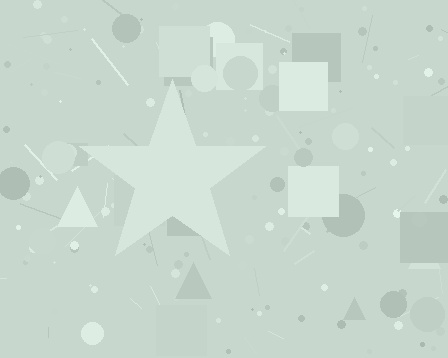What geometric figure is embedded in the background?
A star is embedded in the background.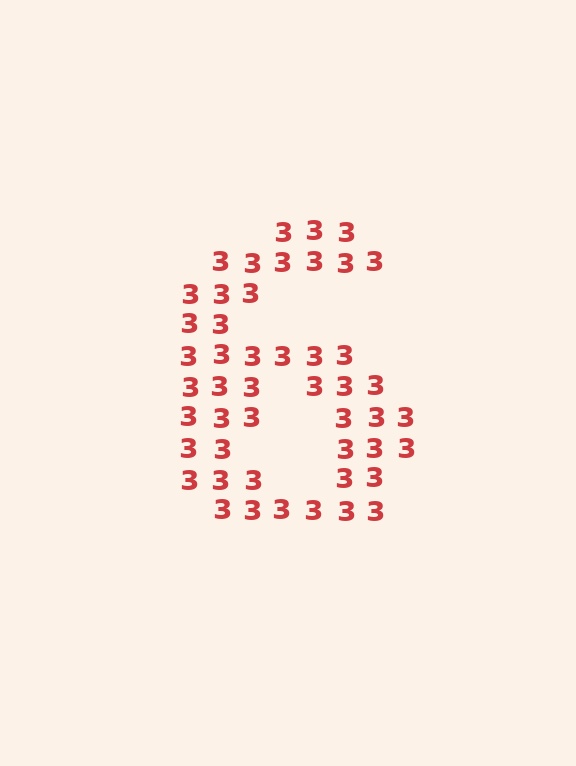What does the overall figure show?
The overall figure shows the digit 6.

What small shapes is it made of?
It is made of small digit 3's.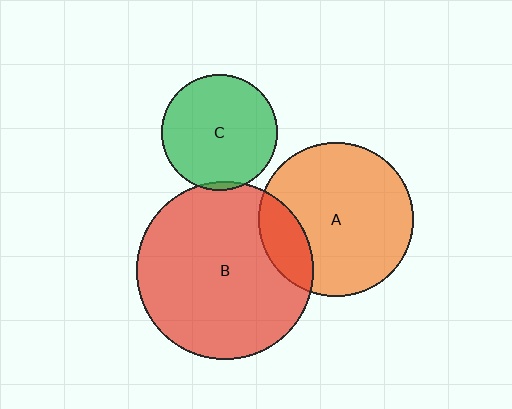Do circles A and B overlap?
Yes.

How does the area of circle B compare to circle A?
Approximately 1.3 times.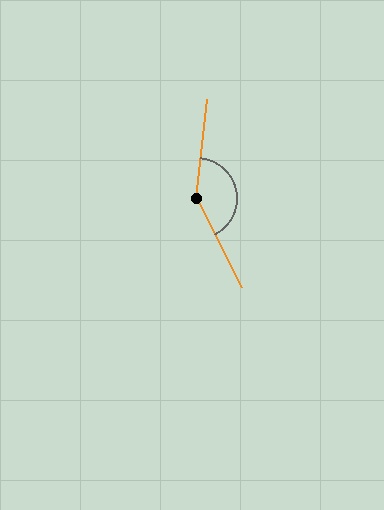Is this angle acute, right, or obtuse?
It is obtuse.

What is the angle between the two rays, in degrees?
Approximately 147 degrees.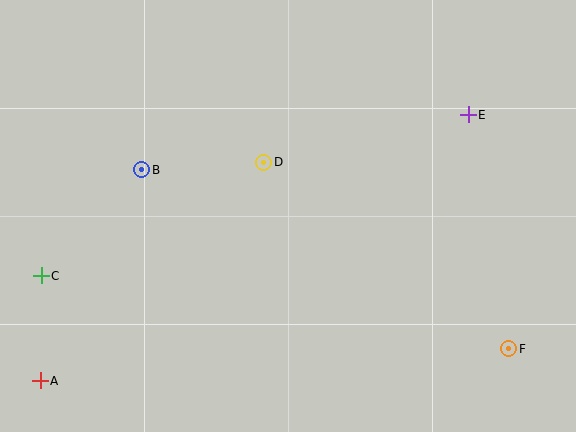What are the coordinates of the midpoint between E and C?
The midpoint between E and C is at (255, 195).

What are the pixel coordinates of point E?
Point E is at (468, 115).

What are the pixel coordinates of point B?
Point B is at (142, 170).